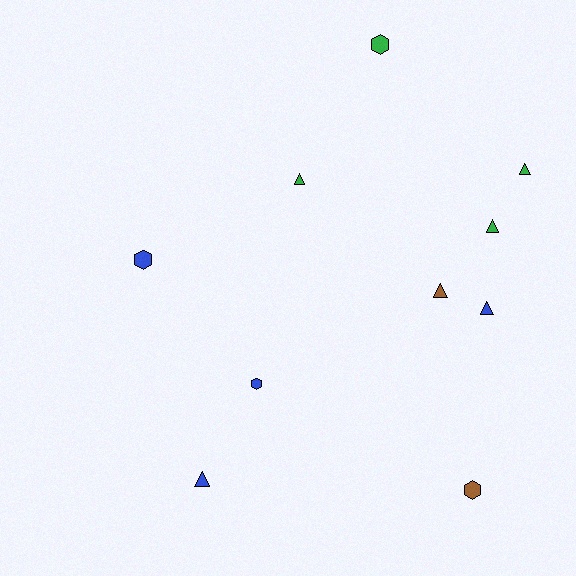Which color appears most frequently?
Green, with 4 objects.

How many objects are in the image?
There are 10 objects.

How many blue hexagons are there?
There are 2 blue hexagons.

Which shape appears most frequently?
Triangle, with 6 objects.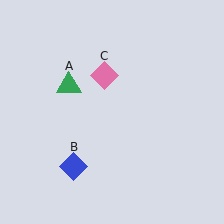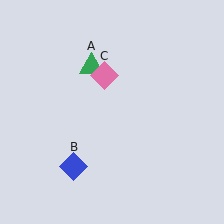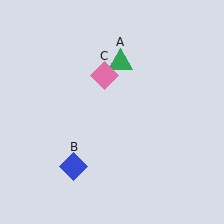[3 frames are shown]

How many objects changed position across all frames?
1 object changed position: green triangle (object A).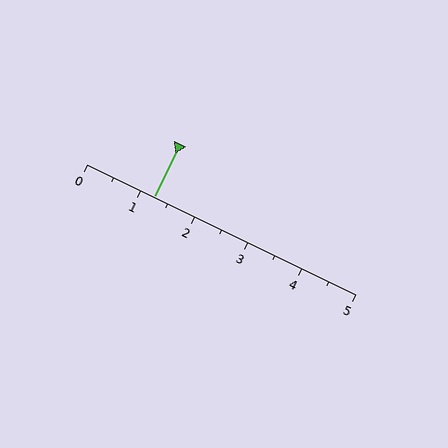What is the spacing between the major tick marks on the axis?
The major ticks are spaced 1 apart.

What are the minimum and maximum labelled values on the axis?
The axis runs from 0 to 5.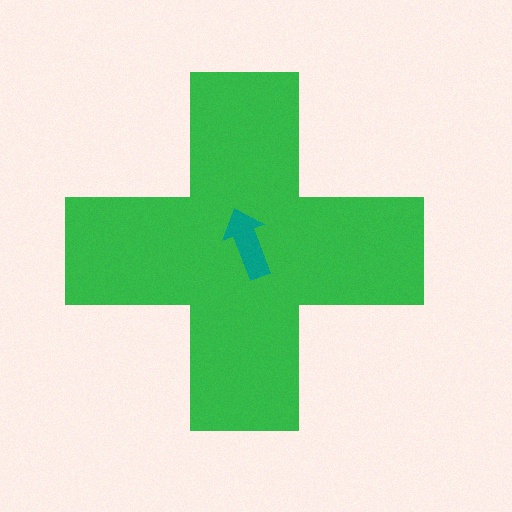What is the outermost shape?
The green cross.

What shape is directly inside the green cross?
The teal arrow.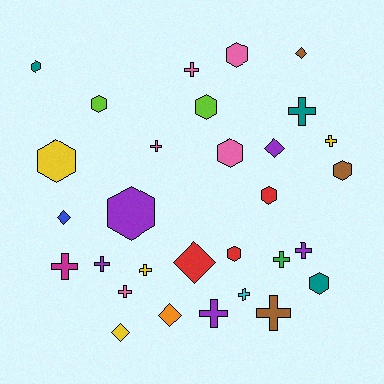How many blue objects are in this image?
There is 1 blue object.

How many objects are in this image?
There are 30 objects.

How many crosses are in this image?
There are 13 crosses.